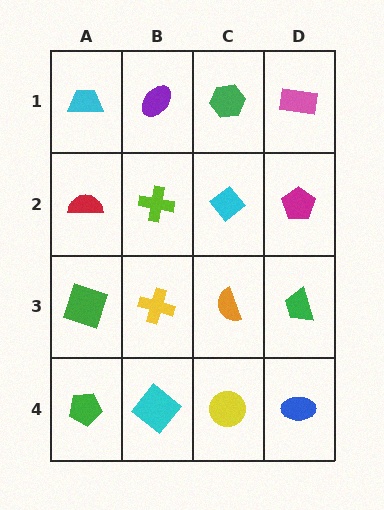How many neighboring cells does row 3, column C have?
4.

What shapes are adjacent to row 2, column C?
A green hexagon (row 1, column C), an orange semicircle (row 3, column C), a lime cross (row 2, column B), a magenta pentagon (row 2, column D).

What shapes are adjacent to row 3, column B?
A lime cross (row 2, column B), a cyan diamond (row 4, column B), a green square (row 3, column A), an orange semicircle (row 3, column C).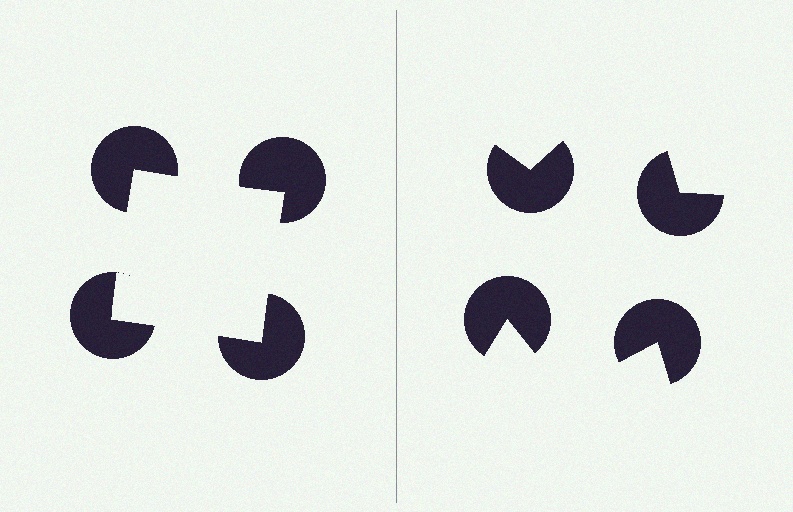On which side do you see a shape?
An illusory square appears on the left side. On the right side the wedge cuts are rotated, so no coherent shape forms.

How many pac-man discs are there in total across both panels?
8 — 4 on each side.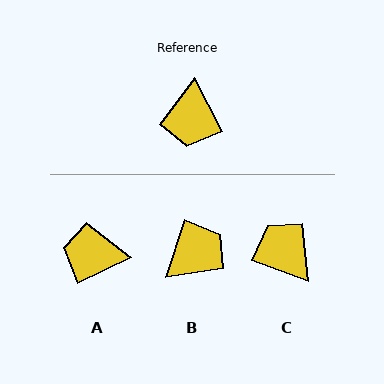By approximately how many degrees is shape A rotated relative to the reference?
Approximately 92 degrees clockwise.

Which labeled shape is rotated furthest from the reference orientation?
C, about 137 degrees away.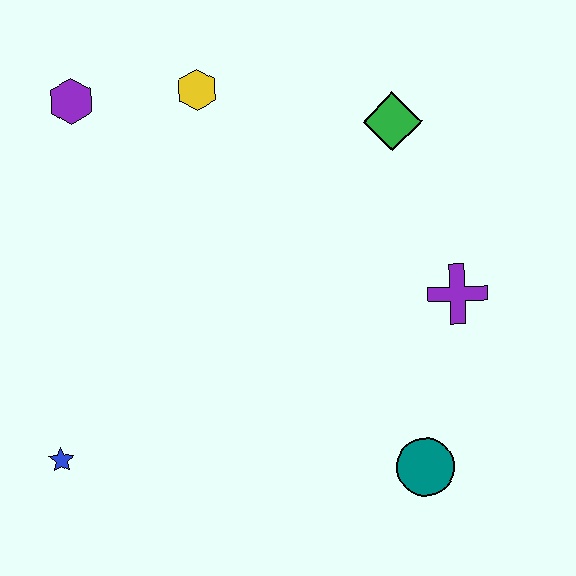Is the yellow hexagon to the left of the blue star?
No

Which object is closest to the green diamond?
The purple cross is closest to the green diamond.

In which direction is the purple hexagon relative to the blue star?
The purple hexagon is above the blue star.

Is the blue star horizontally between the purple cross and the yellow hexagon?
No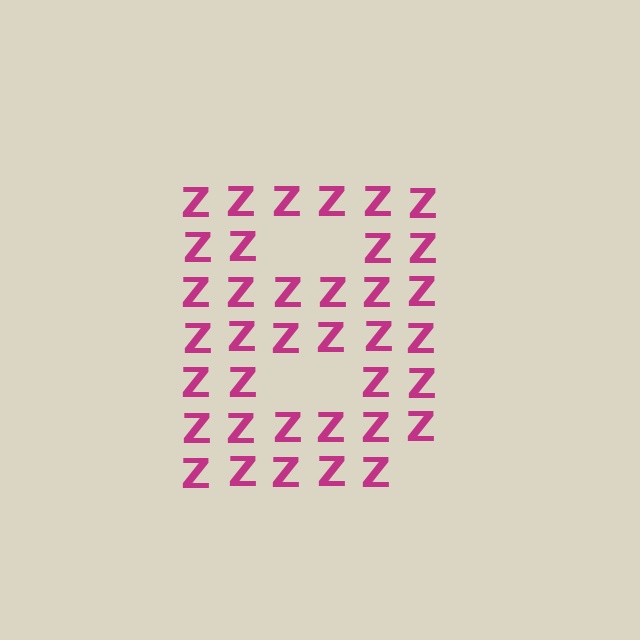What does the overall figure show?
The overall figure shows the letter B.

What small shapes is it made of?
It is made of small letter Z's.